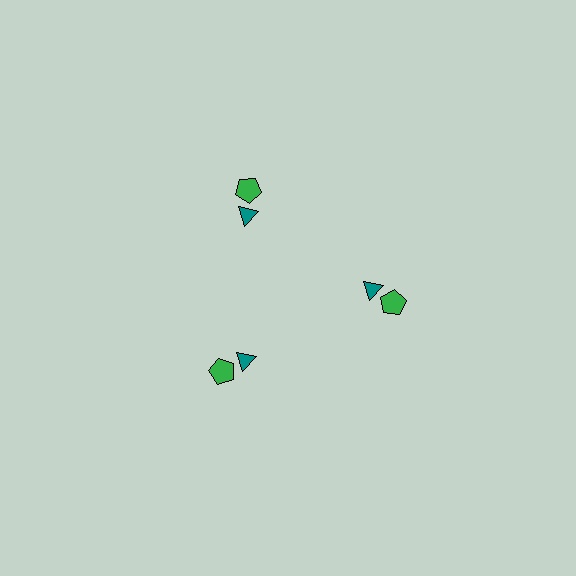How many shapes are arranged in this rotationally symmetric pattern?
There are 6 shapes, arranged in 3 groups of 2.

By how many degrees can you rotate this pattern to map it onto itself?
The pattern maps onto itself every 120 degrees of rotation.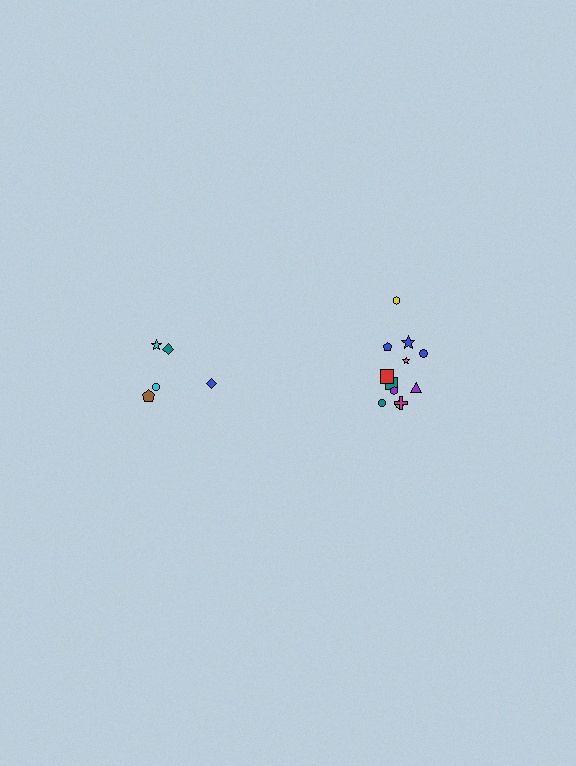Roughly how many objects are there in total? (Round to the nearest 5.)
Roughly 15 objects in total.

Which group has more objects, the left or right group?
The right group.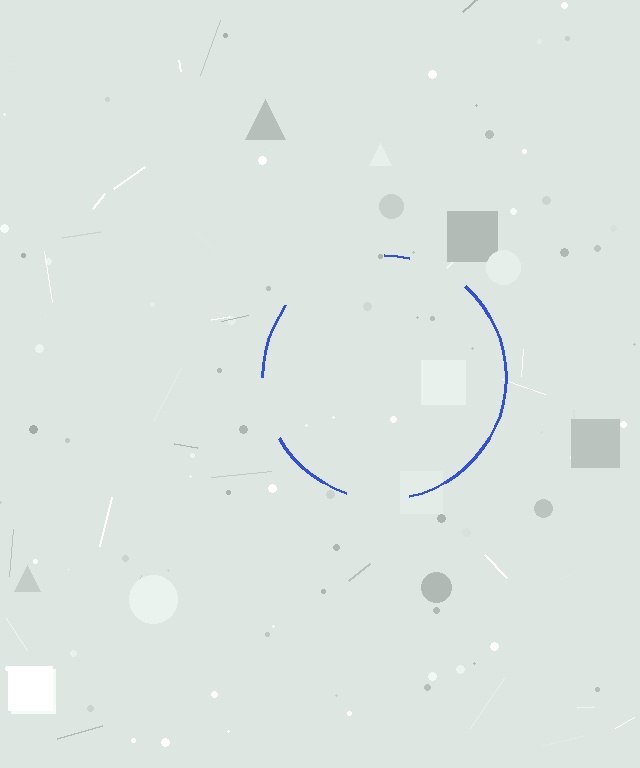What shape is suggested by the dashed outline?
The dashed outline suggests a circle.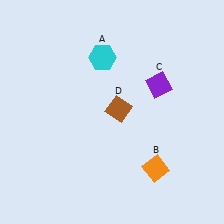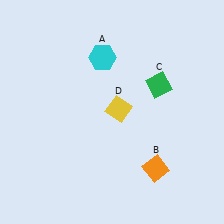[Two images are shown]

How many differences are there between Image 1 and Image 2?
There are 2 differences between the two images.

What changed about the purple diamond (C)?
In Image 1, C is purple. In Image 2, it changed to green.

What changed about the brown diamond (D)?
In Image 1, D is brown. In Image 2, it changed to yellow.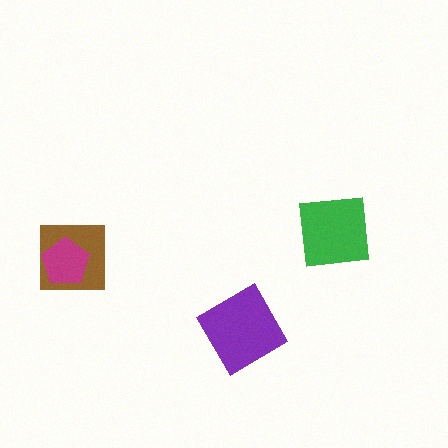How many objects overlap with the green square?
0 objects overlap with the green square.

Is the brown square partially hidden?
Yes, it is partially covered by another shape.